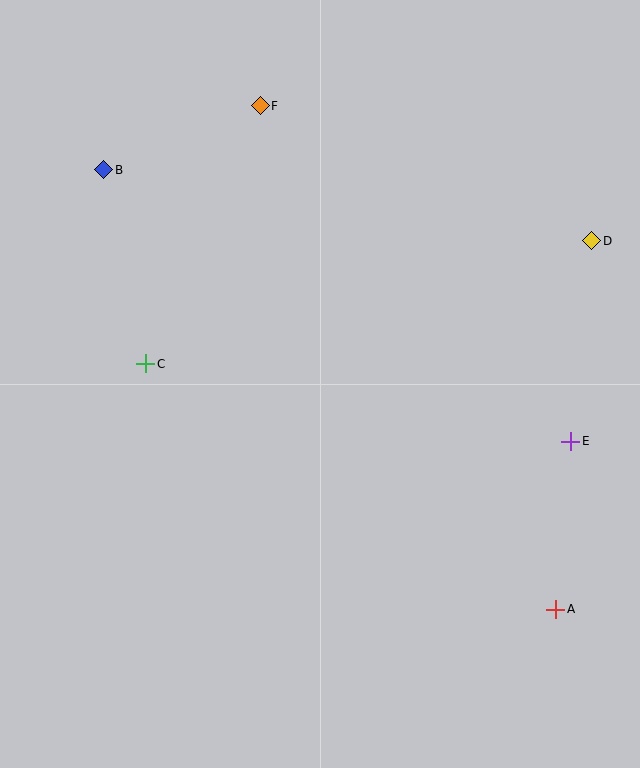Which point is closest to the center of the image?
Point C at (146, 364) is closest to the center.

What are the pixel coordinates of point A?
Point A is at (556, 609).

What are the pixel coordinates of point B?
Point B is at (104, 170).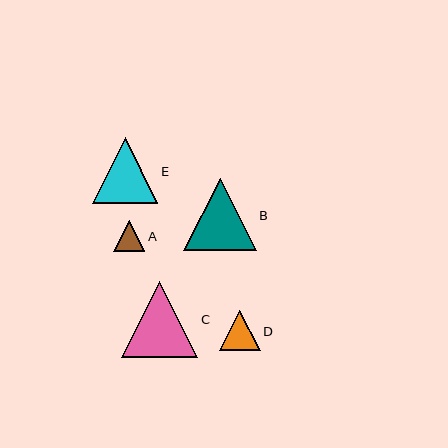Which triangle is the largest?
Triangle C is the largest with a size of approximately 76 pixels.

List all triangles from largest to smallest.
From largest to smallest: C, B, E, D, A.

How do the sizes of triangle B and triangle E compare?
Triangle B and triangle E are approximately the same size.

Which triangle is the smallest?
Triangle A is the smallest with a size of approximately 31 pixels.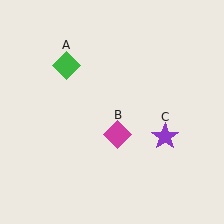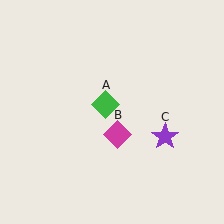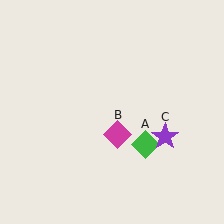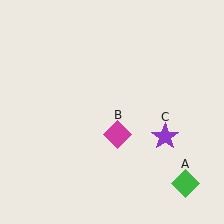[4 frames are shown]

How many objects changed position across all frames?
1 object changed position: green diamond (object A).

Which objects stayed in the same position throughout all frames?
Magenta diamond (object B) and purple star (object C) remained stationary.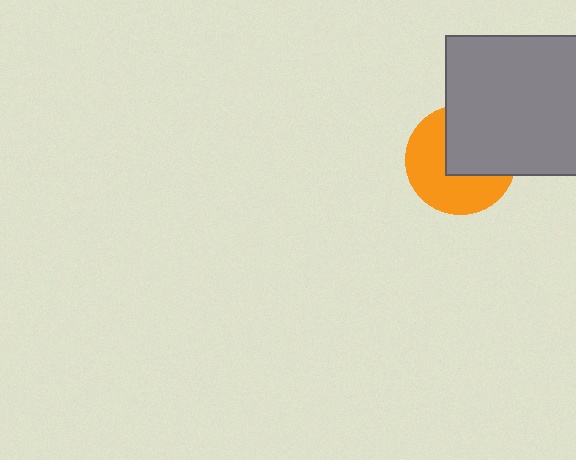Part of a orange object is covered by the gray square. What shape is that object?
It is a circle.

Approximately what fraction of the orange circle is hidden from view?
Roughly 45% of the orange circle is hidden behind the gray square.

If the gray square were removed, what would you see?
You would see the complete orange circle.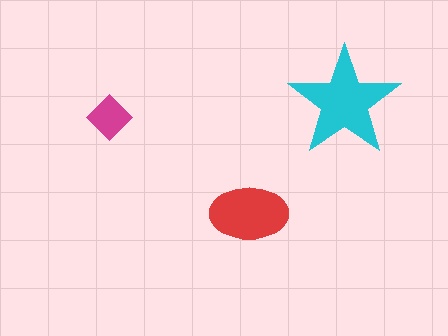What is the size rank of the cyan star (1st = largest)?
1st.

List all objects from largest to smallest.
The cyan star, the red ellipse, the magenta diamond.